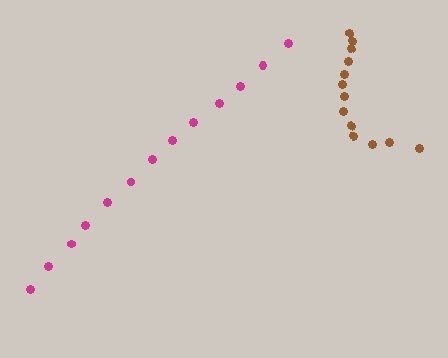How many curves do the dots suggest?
There are 2 distinct paths.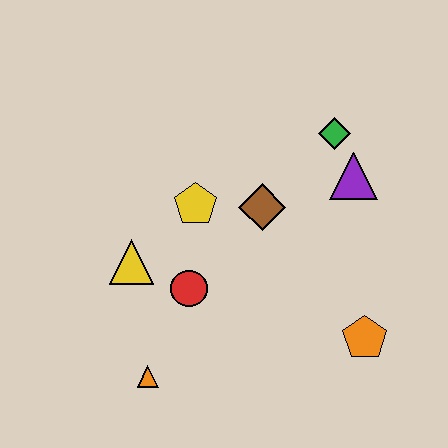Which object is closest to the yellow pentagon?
The brown diamond is closest to the yellow pentagon.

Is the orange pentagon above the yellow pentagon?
No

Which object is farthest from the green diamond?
The orange triangle is farthest from the green diamond.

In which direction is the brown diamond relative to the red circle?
The brown diamond is above the red circle.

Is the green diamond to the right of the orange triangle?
Yes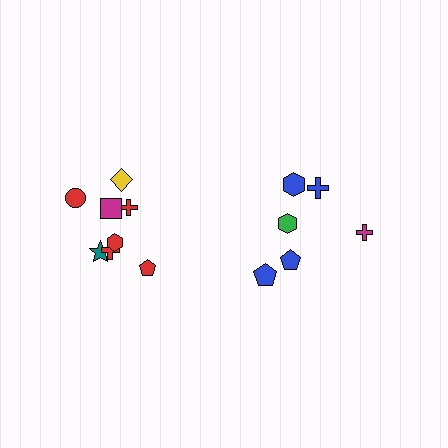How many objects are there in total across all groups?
There are 14 objects.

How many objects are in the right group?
There are 6 objects.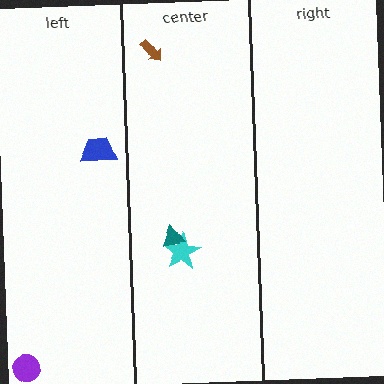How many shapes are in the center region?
3.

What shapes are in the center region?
The cyan star, the brown arrow, the teal triangle.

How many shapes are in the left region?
2.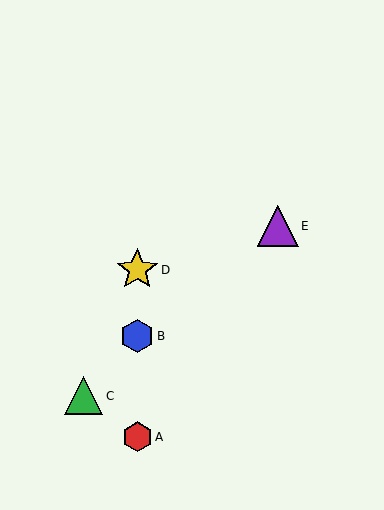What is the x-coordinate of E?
Object E is at x≈278.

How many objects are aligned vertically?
3 objects (A, B, D) are aligned vertically.